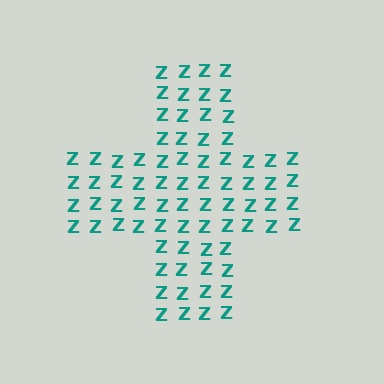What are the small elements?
The small elements are letter Z's.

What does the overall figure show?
The overall figure shows a cross.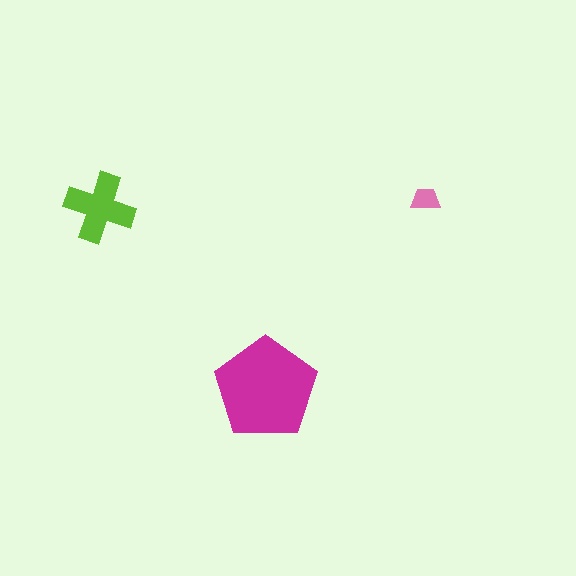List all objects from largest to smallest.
The magenta pentagon, the lime cross, the pink trapezoid.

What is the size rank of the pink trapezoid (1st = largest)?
3rd.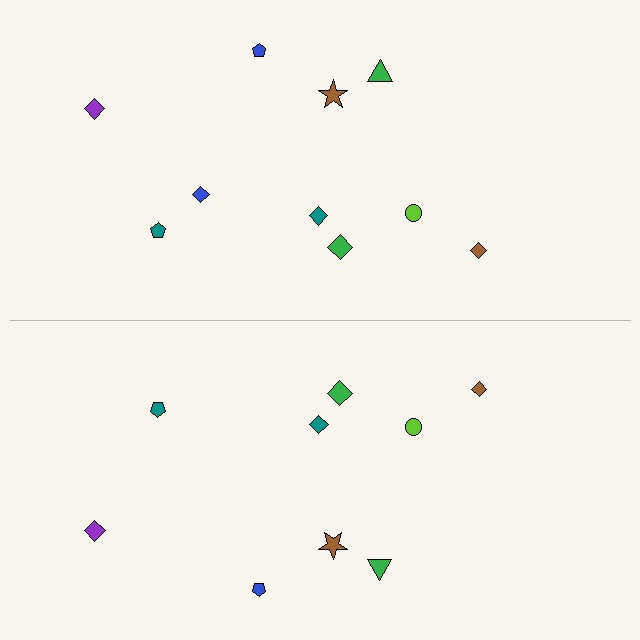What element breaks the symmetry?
A blue diamond is missing from the bottom side.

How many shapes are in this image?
There are 19 shapes in this image.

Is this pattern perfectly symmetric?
No, the pattern is not perfectly symmetric. A blue diamond is missing from the bottom side.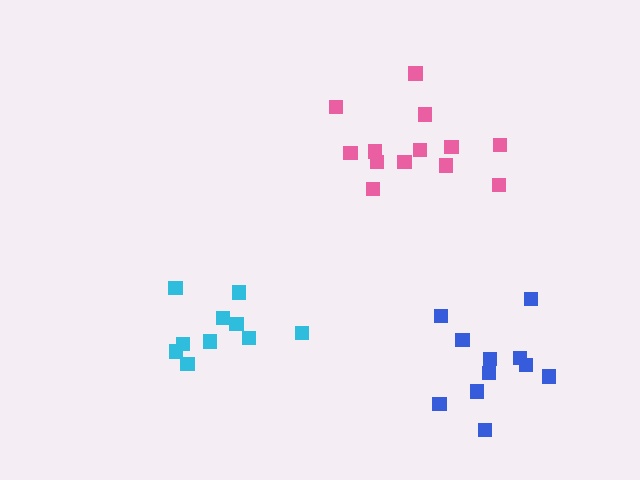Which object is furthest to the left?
The cyan cluster is leftmost.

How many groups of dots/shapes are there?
There are 3 groups.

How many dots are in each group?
Group 1: 13 dots, Group 2: 11 dots, Group 3: 10 dots (34 total).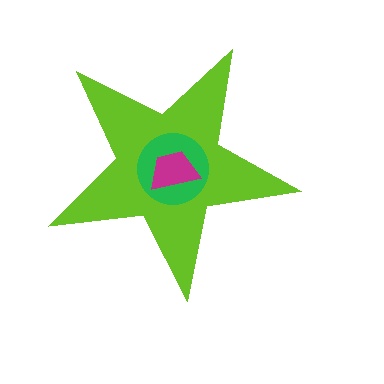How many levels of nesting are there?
3.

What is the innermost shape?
The magenta trapezoid.